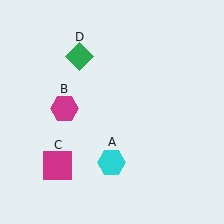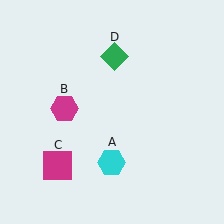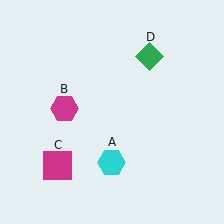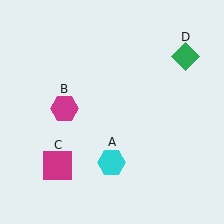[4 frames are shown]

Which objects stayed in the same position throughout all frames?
Cyan hexagon (object A) and magenta hexagon (object B) and magenta square (object C) remained stationary.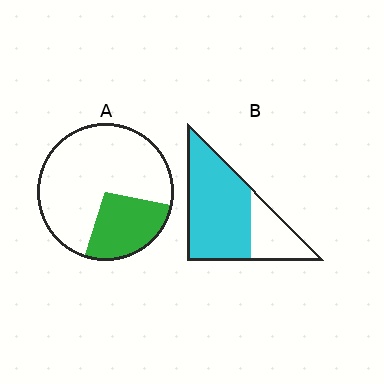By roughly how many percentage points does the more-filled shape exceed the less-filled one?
By roughly 45 percentage points (B over A).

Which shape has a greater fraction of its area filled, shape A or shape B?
Shape B.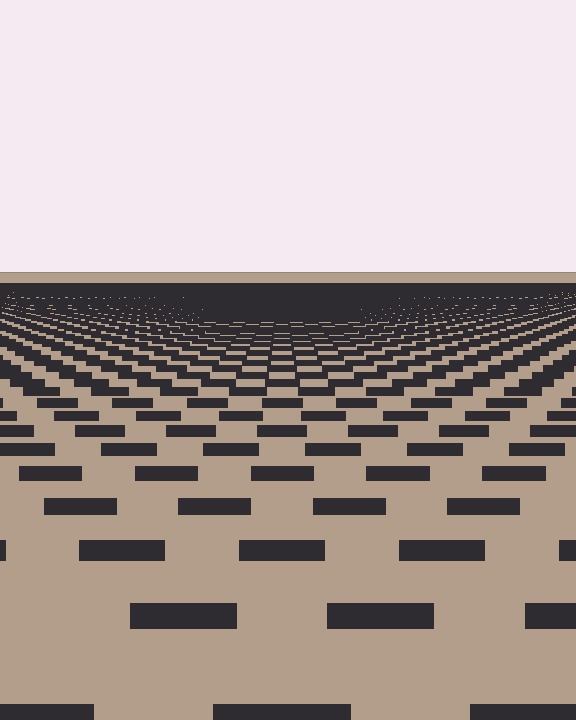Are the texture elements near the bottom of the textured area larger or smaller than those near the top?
Larger. Near the bottom, elements are closer to the viewer and appear at a bigger on-screen size.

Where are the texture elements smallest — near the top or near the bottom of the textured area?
Near the top.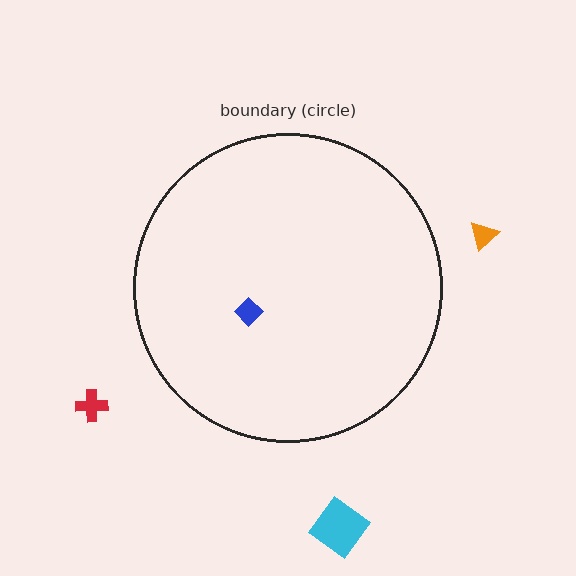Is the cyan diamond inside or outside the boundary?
Outside.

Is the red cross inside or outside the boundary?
Outside.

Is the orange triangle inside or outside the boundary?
Outside.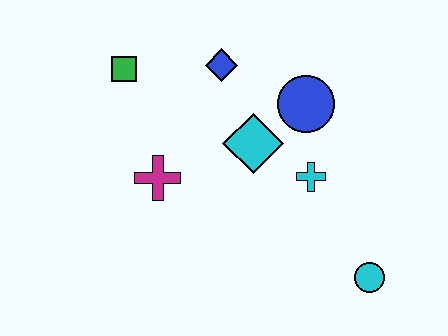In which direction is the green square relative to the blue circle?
The green square is to the left of the blue circle.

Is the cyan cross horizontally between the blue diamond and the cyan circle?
Yes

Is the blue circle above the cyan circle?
Yes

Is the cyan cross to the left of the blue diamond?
No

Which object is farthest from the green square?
The cyan circle is farthest from the green square.